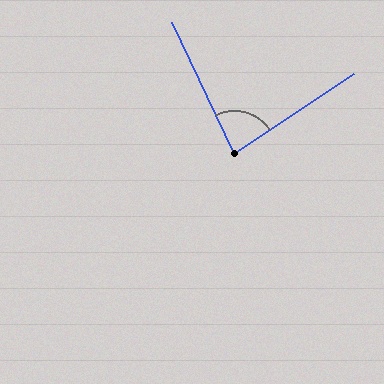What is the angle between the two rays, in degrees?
Approximately 82 degrees.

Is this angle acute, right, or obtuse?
It is acute.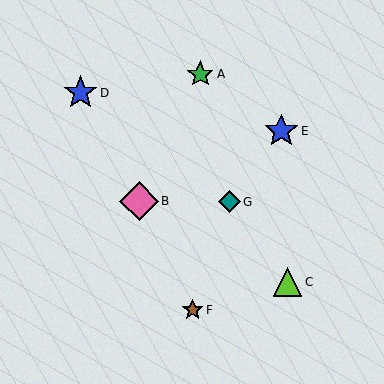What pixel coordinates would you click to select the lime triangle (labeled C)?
Click at (287, 282) to select the lime triangle C.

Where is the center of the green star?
The center of the green star is at (200, 74).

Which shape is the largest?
The pink diamond (labeled B) is the largest.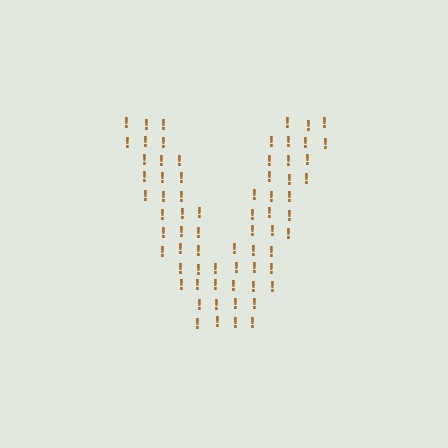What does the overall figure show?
The overall figure shows the letter V.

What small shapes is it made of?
It is made of small exclamation marks.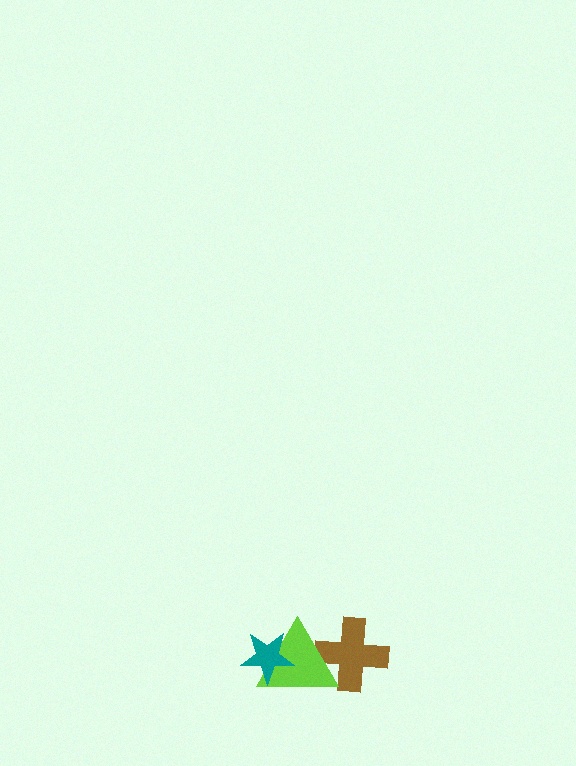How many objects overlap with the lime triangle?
2 objects overlap with the lime triangle.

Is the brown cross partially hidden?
Yes, it is partially covered by another shape.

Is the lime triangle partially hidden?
Yes, it is partially covered by another shape.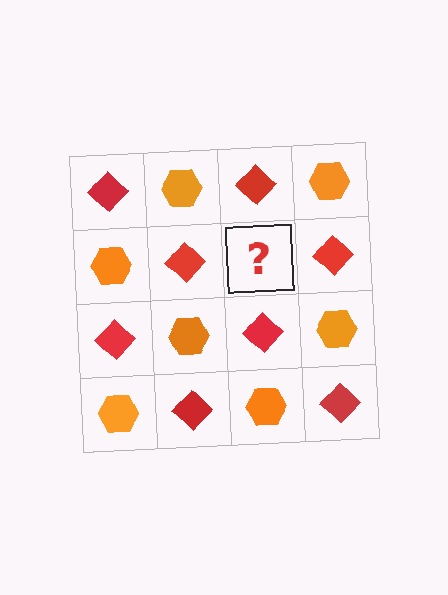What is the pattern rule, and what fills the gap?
The rule is that it alternates red diamond and orange hexagon in a checkerboard pattern. The gap should be filled with an orange hexagon.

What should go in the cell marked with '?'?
The missing cell should contain an orange hexagon.